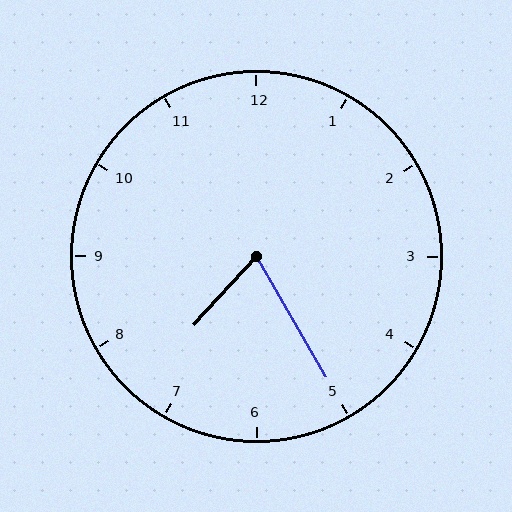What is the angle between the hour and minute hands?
Approximately 72 degrees.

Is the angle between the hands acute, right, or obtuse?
It is acute.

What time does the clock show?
7:25.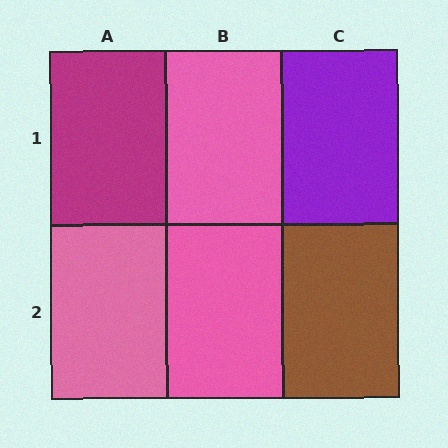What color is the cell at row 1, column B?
Pink.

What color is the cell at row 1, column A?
Magenta.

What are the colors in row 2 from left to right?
Pink, pink, brown.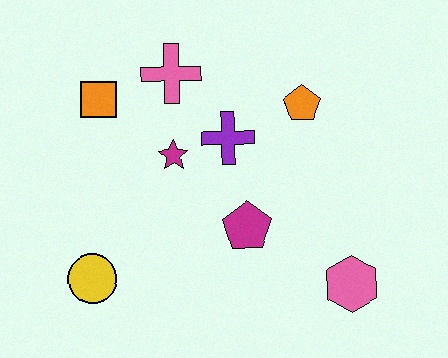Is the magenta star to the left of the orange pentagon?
Yes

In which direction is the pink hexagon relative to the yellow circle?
The pink hexagon is to the right of the yellow circle.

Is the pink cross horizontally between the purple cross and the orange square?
Yes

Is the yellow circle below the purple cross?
Yes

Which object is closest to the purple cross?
The magenta star is closest to the purple cross.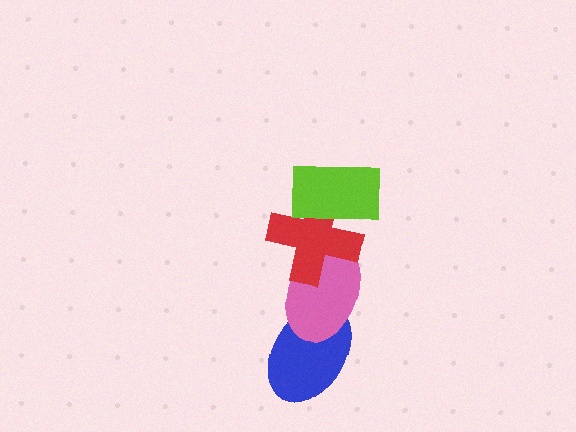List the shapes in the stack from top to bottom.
From top to bottom: the lime rectangle, the red cross, the pink ellipse, the blue ellipse.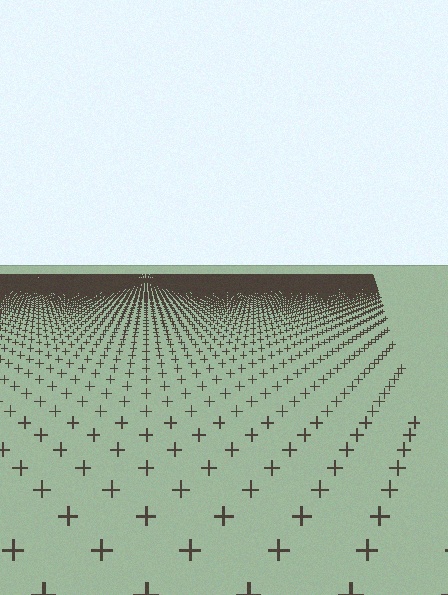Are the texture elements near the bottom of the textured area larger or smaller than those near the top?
Larger. Near the bottom, elements are closer to the viewer and appear at a bigger on-screen size.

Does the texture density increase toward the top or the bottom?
Density increases toward the top.